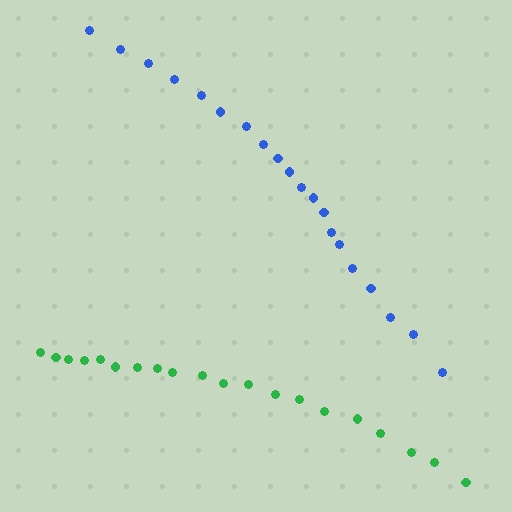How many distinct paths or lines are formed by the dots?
There are 2 distinct paths.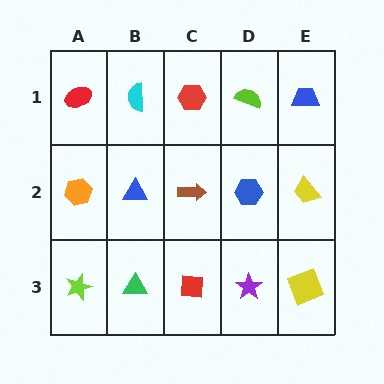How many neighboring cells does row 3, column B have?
3.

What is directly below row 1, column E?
A yellow trapezoid.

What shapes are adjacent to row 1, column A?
An orange hexagon (row 2, column A), a cyan semicircle (row 1, column B).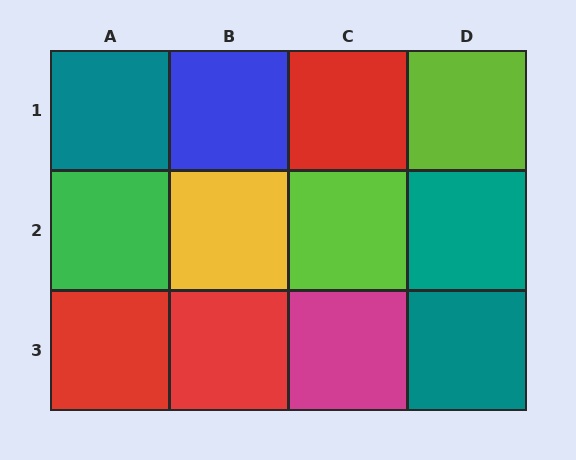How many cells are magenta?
1 cell is magenta.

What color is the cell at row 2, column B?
Yellow.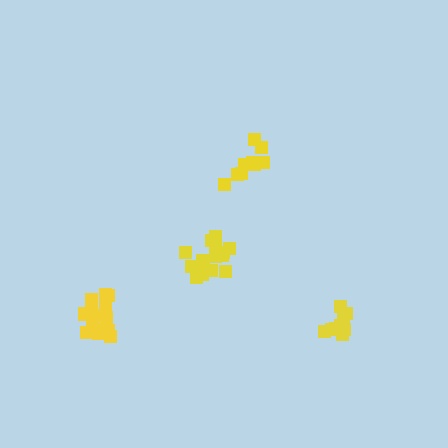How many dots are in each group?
Group 1: 14 dots, Group 2: 9 dots, Group 3: 9 dots, Group 4: 15 dots (47 total).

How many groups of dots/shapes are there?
There are 4 groups.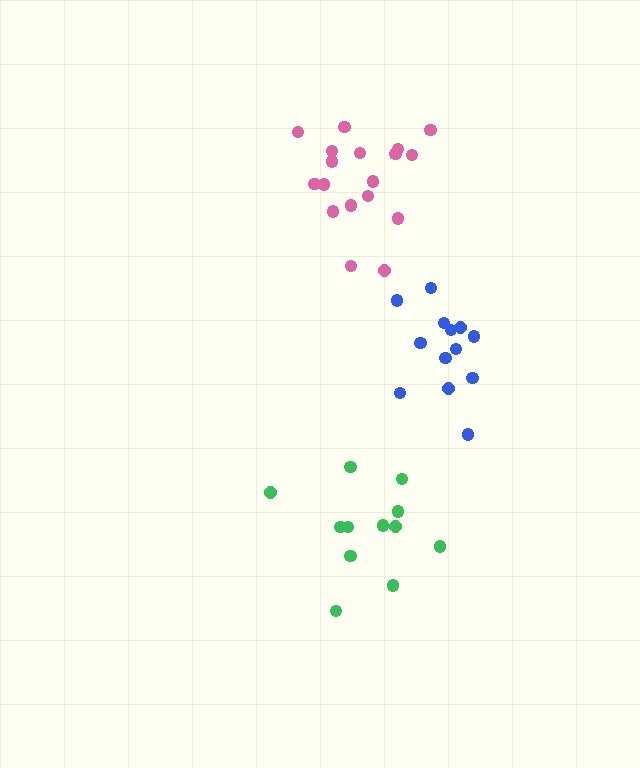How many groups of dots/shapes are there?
There are 3 groups.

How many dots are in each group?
Group 1: 13 dots, Group 2: 12 dots, Group 3: 18 dots (43 total).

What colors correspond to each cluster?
The clusters are colored: blue, green, pink.